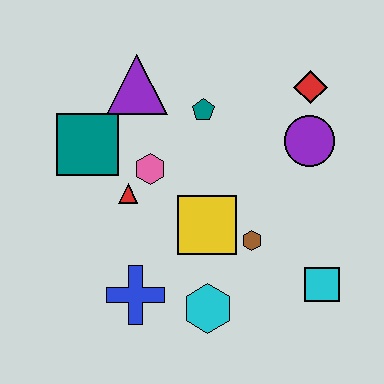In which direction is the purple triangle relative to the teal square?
The purple triangle is above the teal square.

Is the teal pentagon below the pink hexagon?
No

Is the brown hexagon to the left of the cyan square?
Yes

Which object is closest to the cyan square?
The brown hexagon is closest to the cyan square.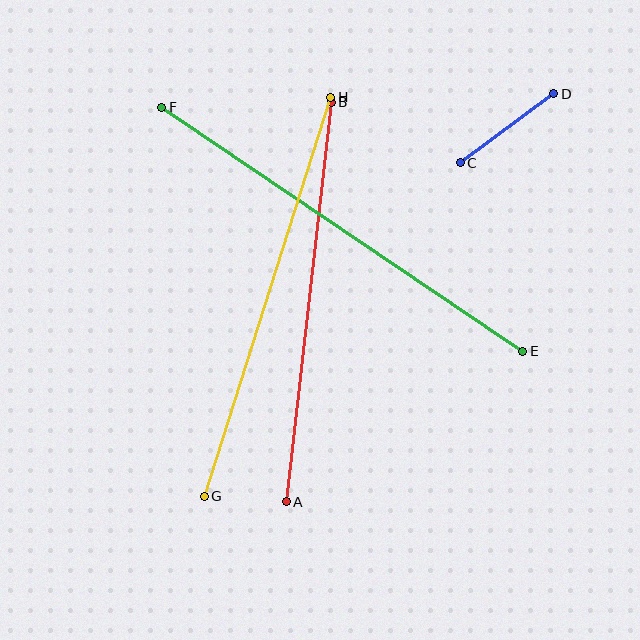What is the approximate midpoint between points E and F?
The midpoint is at approximately (342, 229) pixels.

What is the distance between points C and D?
The distance is approximately 116 pixels.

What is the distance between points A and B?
The distance is approximately 402 pixels.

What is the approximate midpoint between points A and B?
The midpoint is at approximately (309, 302) pixels.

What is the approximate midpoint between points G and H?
The midpoint is at approximately (268, 297) pixels.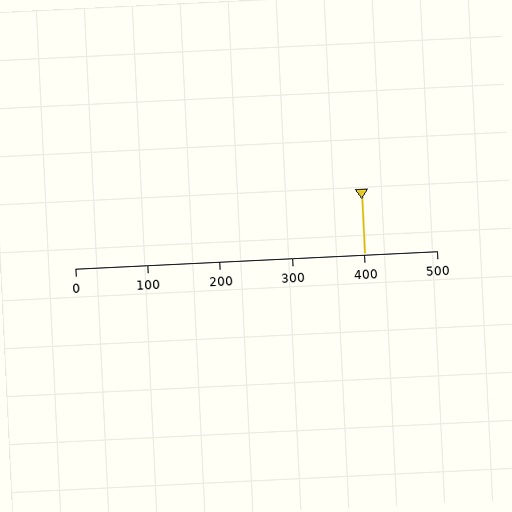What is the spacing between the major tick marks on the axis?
The major ticks are spaced 100 apart.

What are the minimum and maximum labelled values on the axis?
The axis runs from 0 to 500.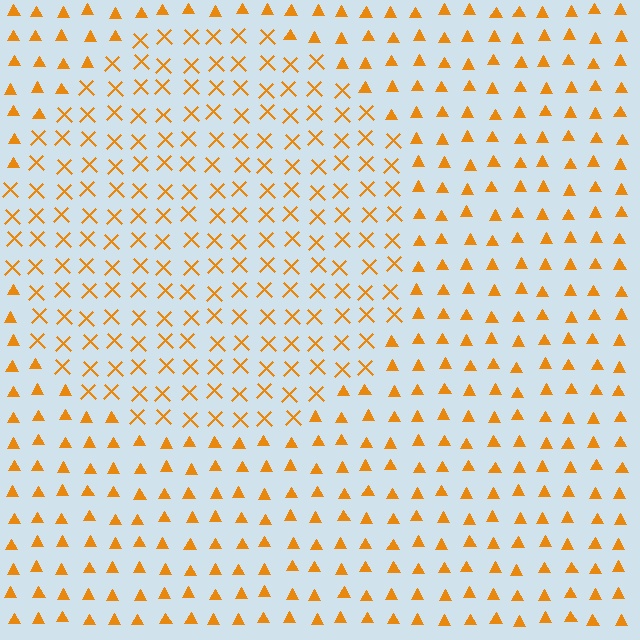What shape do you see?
I see a circle.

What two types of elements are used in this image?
The image uses X marks inside the circle region and triangles outside it.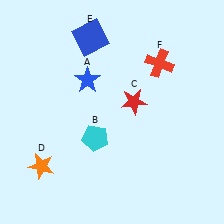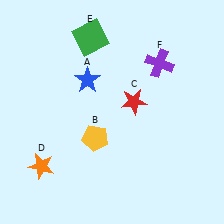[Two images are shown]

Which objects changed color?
B changed from cyan to yellow. E changed from blue to green. F changed from red to purple.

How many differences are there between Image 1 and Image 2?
There are 3 differences between the two images.